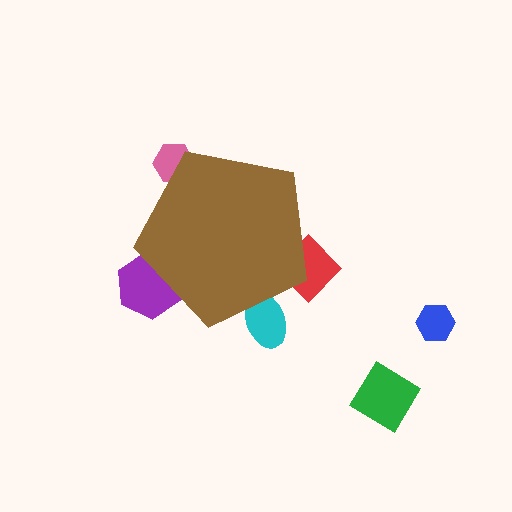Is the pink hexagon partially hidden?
Yes, the pink hexagon is partially hidden behind the brown pentagon.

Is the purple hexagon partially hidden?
Yes, the purple hexagon is partially hidden behind the brown pentagon.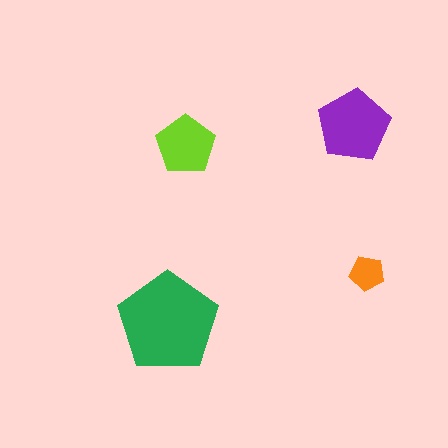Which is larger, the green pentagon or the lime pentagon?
The green one.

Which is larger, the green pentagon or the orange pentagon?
The green one.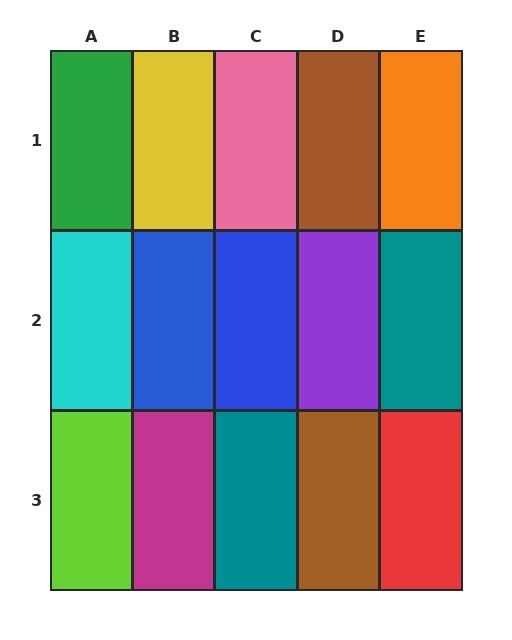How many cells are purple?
1 cell is purple.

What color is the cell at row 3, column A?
Lime.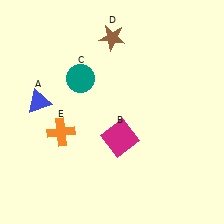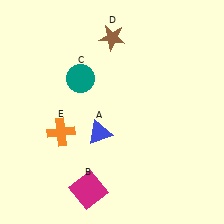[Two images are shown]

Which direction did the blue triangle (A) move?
The blue triangle (A) moved right.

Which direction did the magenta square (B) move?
The magenta square (B) moved down.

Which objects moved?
The objects that moved are: the blue triangle (A), the magenta square (B).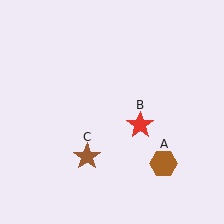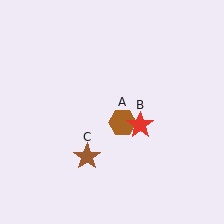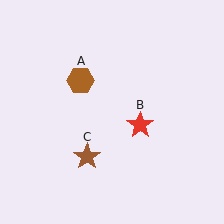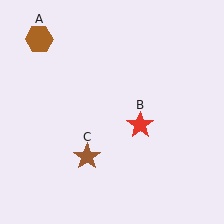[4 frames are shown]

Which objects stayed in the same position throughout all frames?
Red star (object B) and brown star (object C) remained stationary.